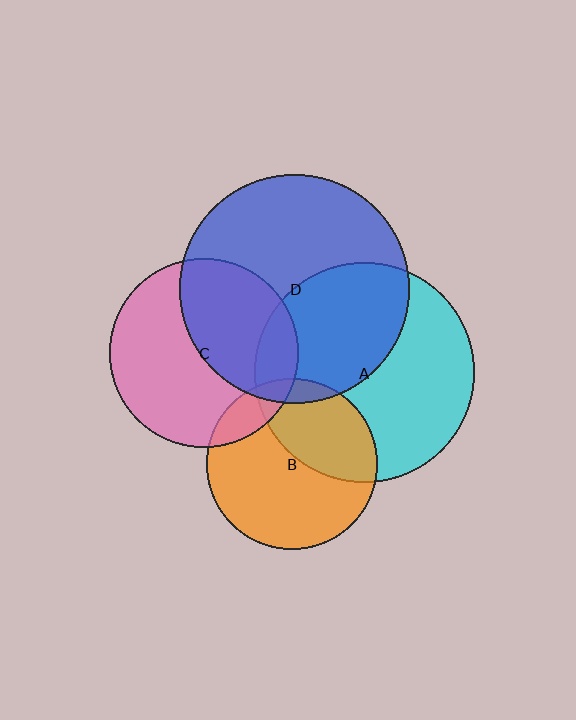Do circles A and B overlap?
Yes.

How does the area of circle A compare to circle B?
Approximately 1.6 times.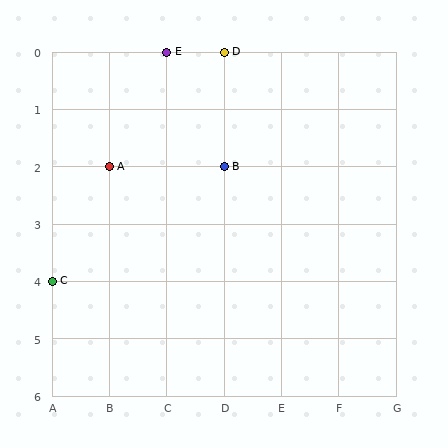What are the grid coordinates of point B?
Point B is at grid coordinates (D, 2).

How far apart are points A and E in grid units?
Points A and E are 1 column and 2 rows apart (about 2.2 grid units diagonally).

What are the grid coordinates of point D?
Point D is at grid coordinates (D, 0).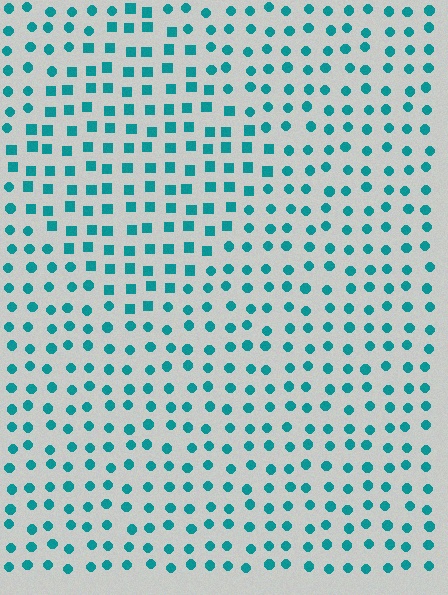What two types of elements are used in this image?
The image uses squares inside the diamond region and circles outside it.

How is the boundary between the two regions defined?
The boundary is defined by a change in element shape: squares inside vs. circles outside. All elements share the same color and spacing.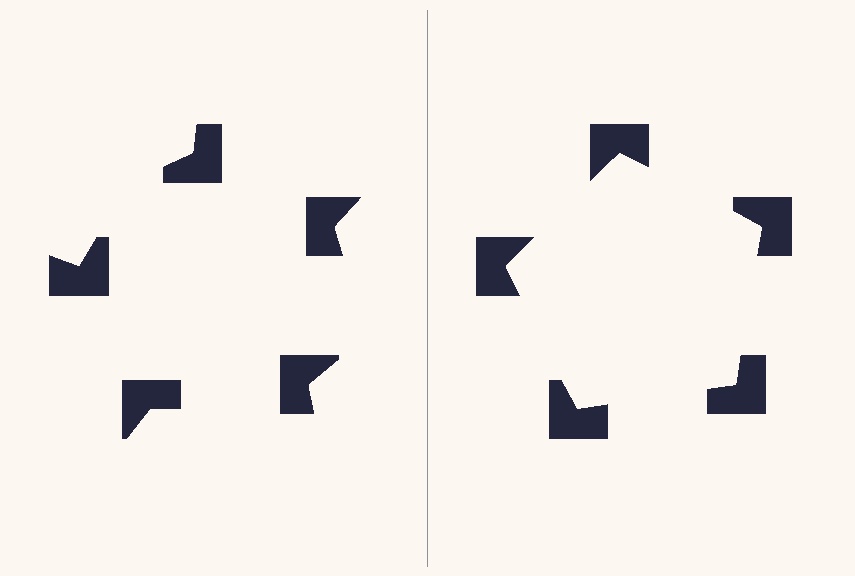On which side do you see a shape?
An illusory pentagon appears on the right side. On the left side the wedge cuts are rotated, so no coherent shape forms.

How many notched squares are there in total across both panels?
10 — 5 on each side.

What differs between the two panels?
The notched squares are positioned identically on both sides; only the wedge orientations differ. On the right they align to a pentagon; on the left they are misaligned.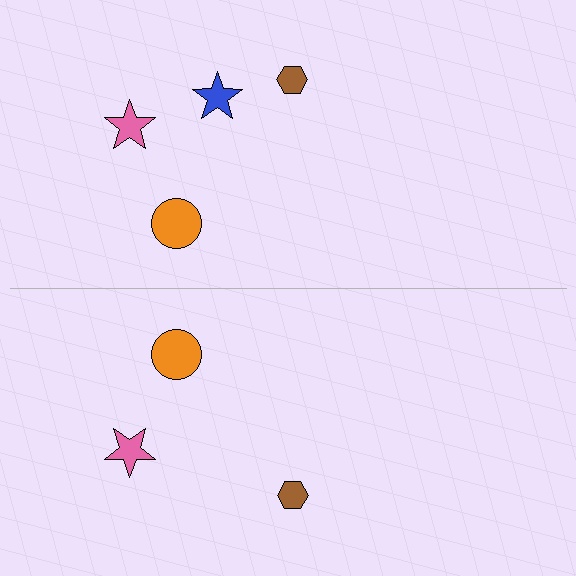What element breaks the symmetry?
A blue star is missing from the bottom side.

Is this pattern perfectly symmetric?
No, the pattern is not perfectly symmetric. A blue star is missing from the bottom side.